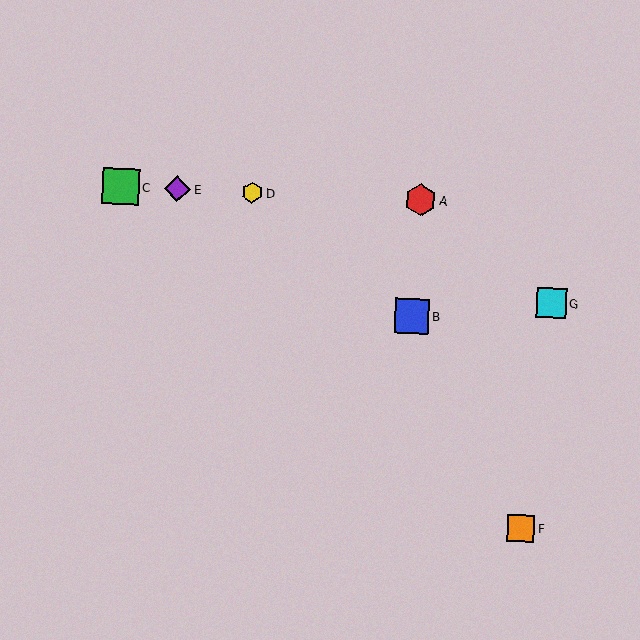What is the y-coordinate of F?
Object F is at y≈528.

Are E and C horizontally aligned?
Yes, both are at y≈189.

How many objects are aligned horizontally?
4 objects (A, C, D, E) are aligned horizontally.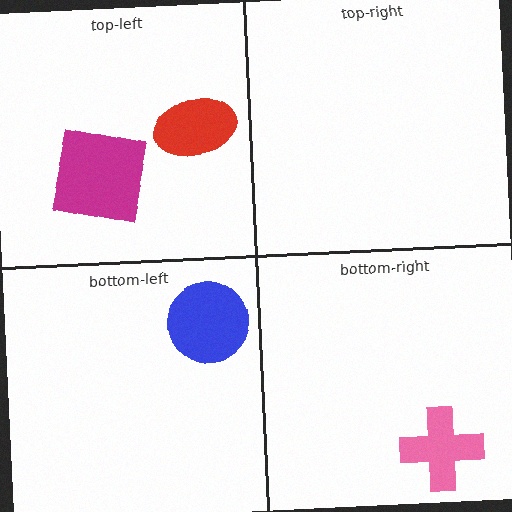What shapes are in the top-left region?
The magenta square, the red ellipse.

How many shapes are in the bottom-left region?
1.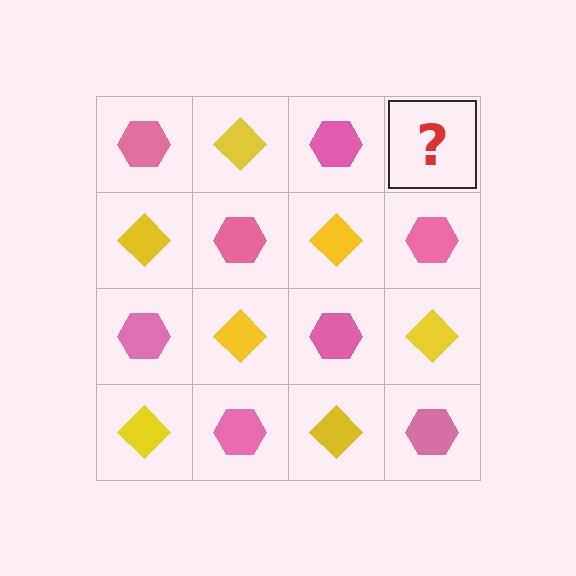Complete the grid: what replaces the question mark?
The question mark should be replaced with a yellow diamond.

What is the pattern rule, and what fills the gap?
The rule is that it alternates pink hexagon and yellow diamond in a checkerboard pattern. The gap should be filled with a yellow diamond.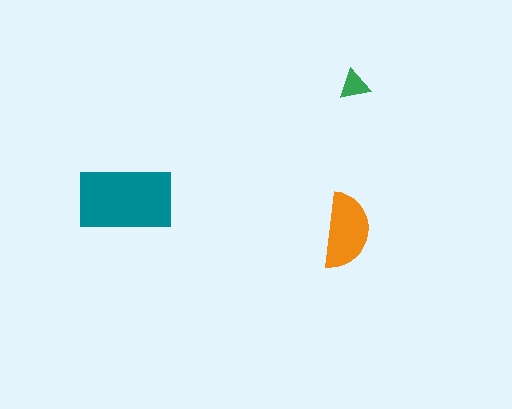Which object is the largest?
The teal rectangle.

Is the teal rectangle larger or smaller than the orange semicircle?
Larger.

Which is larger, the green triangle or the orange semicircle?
The orange semicircle.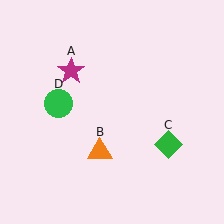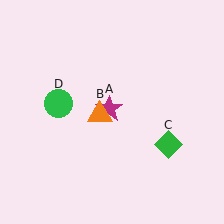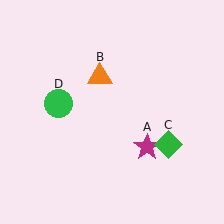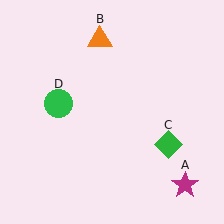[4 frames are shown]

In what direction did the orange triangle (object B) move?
The orange triangle (object B) moved up.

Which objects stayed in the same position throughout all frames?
Green diamond (object C) and green circle (object D) remained stationary.